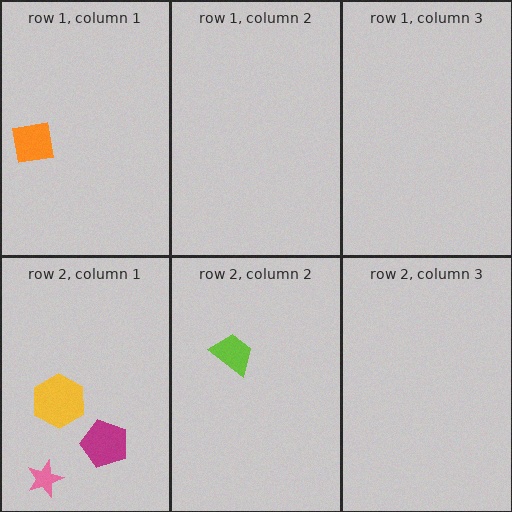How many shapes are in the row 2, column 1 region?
3.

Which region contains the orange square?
The row 1, column 1 region.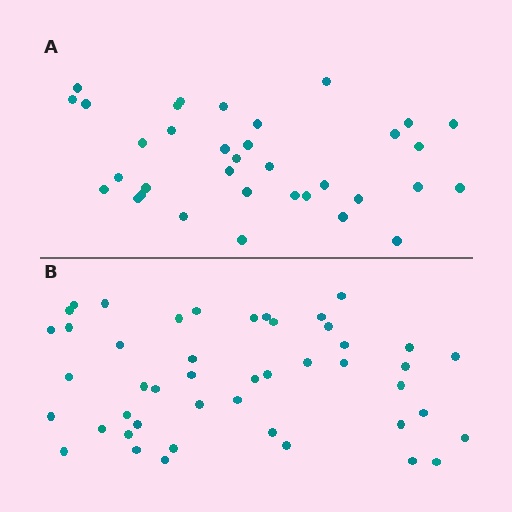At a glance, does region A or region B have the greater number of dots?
Region B (the bottom region) has more dots.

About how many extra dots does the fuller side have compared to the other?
Region B has roughly 12 or so more dots than region A.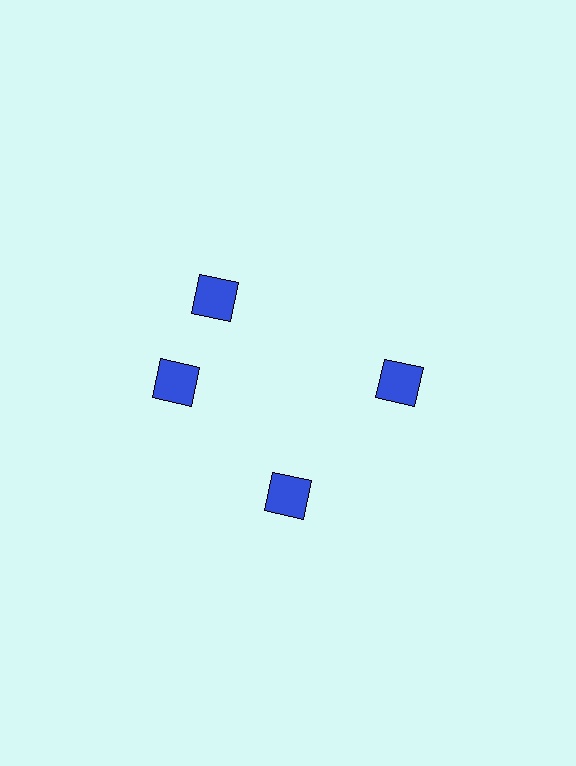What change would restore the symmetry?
The symmetry would be restored by rotating it back into even spacing with its neighbors so that all 4 squares sit at equal angles and equal distance from the center.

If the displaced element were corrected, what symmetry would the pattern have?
It would have 4-fold rotational symmetry — the pattern would map onto itself every 90 degrees.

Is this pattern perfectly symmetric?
No. The 4 blue squares are arranged in a ring, but one element near the 12 o'clock position is rotated out of alignment along the ring, breaking the 4-fold rotational symmetry.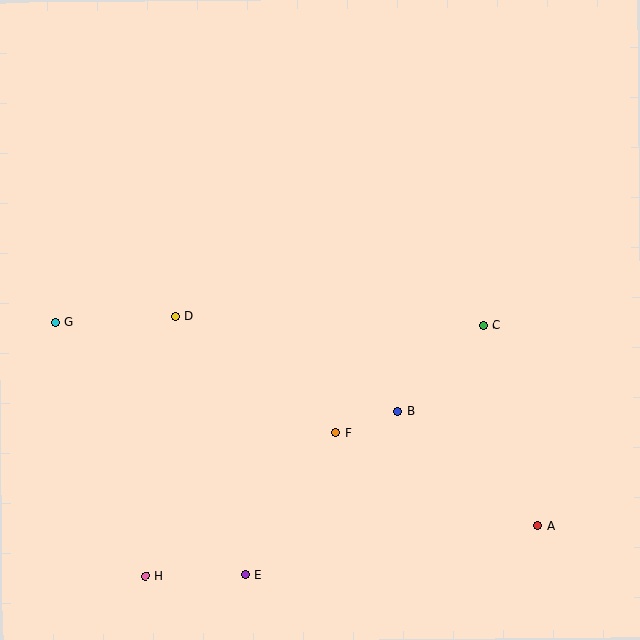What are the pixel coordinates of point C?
Point C is at (483, 325).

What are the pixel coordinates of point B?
Point B is at (397, 412).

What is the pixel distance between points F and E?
The distance between F and E is 168 pixels.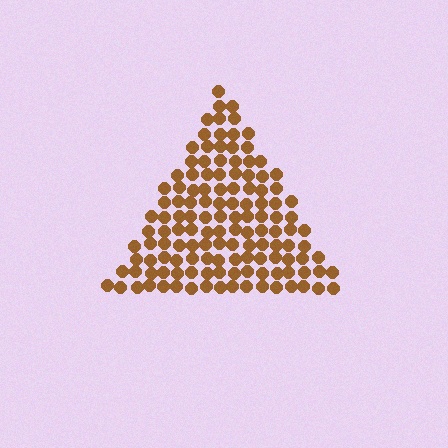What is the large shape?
The large shape is a triangle.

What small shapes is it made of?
It is made of small circles.